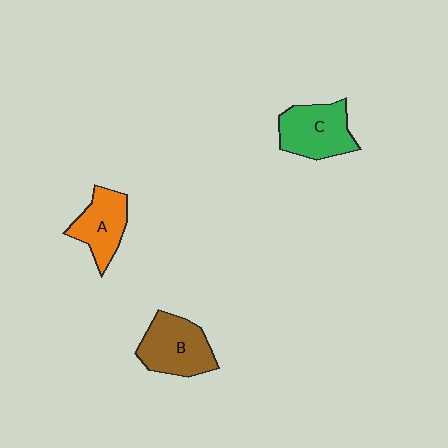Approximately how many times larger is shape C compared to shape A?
Approximately 1.2 times.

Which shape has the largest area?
Shape B (brown).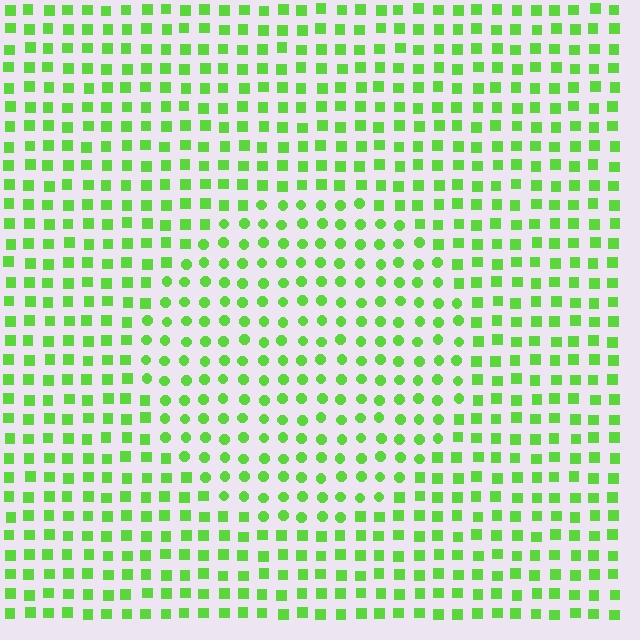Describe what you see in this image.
The image is filled with small lime elements arranged in a uniform grid. A circle-shaped region contains circles, while the surrounding area contains squares. The boundary is defined purely by the change in element shape.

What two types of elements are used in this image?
The image uses circles inside the circle region and squares outside it.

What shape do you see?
I see a circle.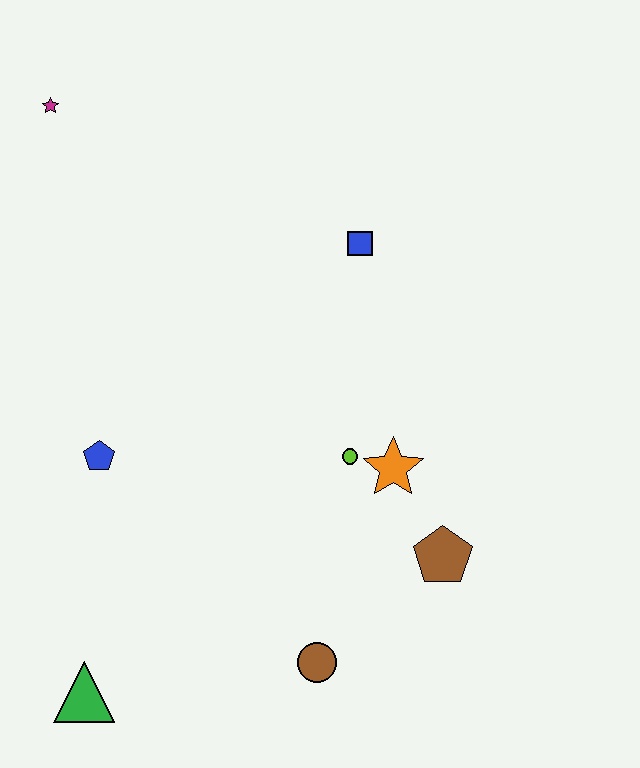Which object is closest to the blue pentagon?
The green triangle is closest to the blue pentagon.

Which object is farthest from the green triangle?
The magenta star is farthest from the green triangle.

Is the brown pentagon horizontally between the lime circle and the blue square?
No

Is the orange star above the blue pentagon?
No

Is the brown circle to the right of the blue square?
No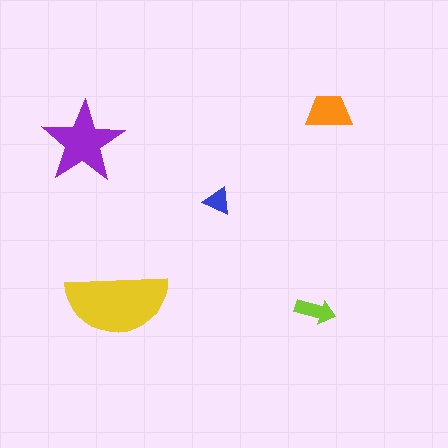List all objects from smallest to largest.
The blue triangle, the lime arrow, the orange trapezoid, the purple star, the yellow semicircle.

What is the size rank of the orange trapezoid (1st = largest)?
3rd.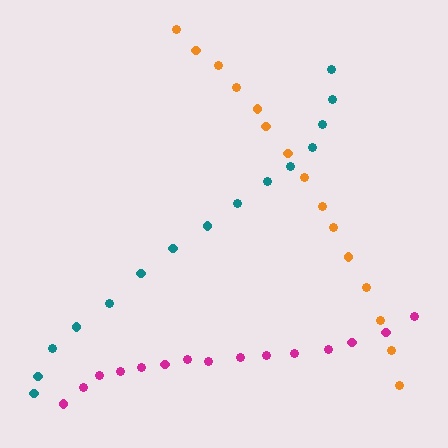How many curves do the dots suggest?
There are 3 distinct paths.